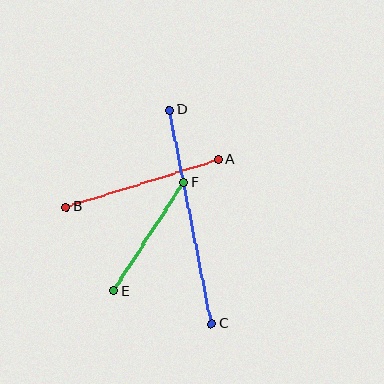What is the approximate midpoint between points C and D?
The midpoint is at approximately (190, 217) pixels.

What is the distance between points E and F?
The distance is approximately 129 pixels.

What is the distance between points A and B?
The distance is approximately 159 pixels.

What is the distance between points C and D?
The distance is approximately 218 pixels.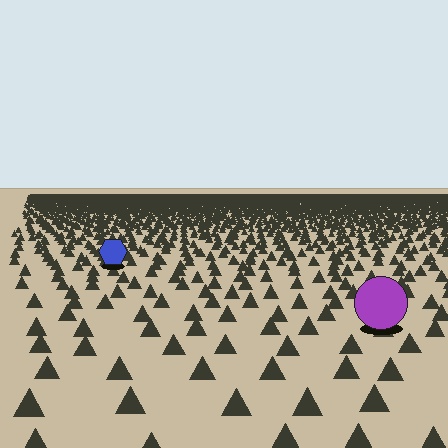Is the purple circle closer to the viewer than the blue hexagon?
Yes. The purple circle is closer — you can tell from the texture gradient: the ground texture is coarser near it.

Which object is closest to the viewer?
The purple circle is closest. The texture marks near it are larger and more spread out.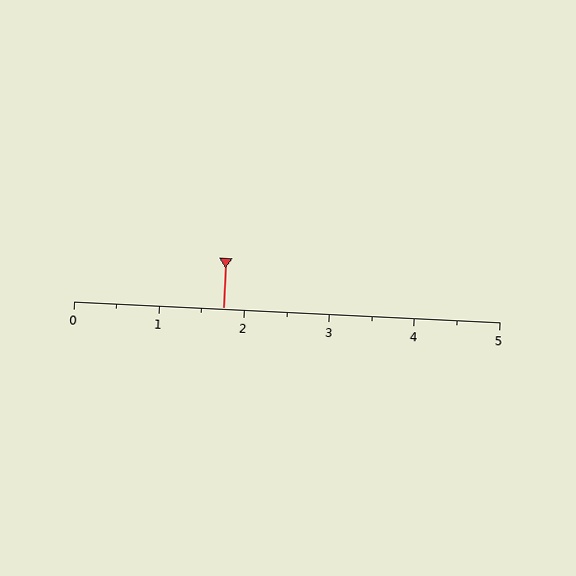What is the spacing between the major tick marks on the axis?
The major ticks are spaced 1 apart.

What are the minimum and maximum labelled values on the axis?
The axis runs from 0 to 5.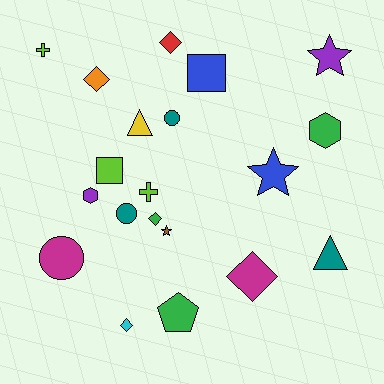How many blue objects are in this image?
There are 2 blue objects.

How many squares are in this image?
There are 2 squares.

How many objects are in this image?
There are 20 objects.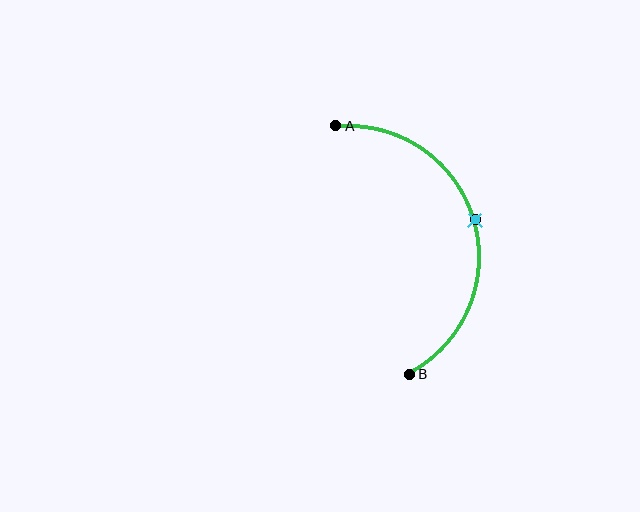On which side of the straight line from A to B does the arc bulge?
The arc bulges to the right of the straight line connecting A and B.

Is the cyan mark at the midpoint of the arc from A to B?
Yes. The cyan mark lies on the arc at equal arc-length from both A and B — it is the arc midpoint.